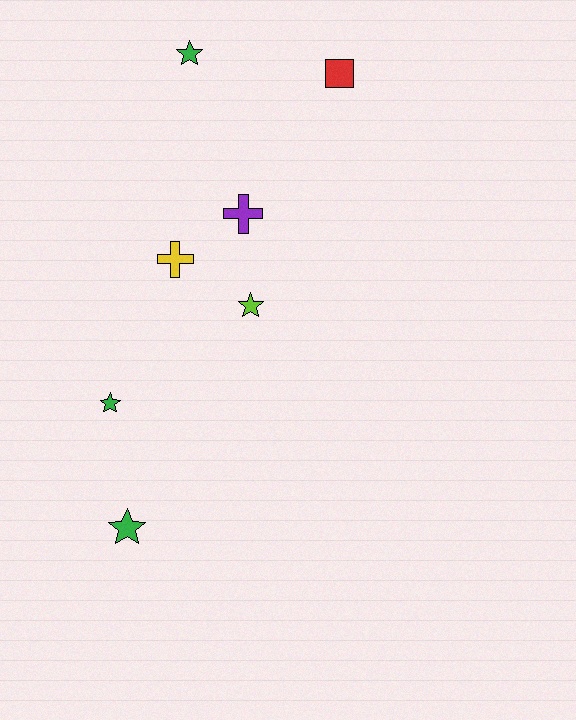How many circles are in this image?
There are no circles.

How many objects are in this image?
There are 7 objects.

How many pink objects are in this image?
There are no pink objects.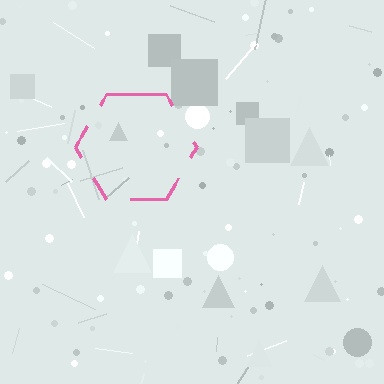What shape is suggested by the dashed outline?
The dashed outline suggests a hexagon.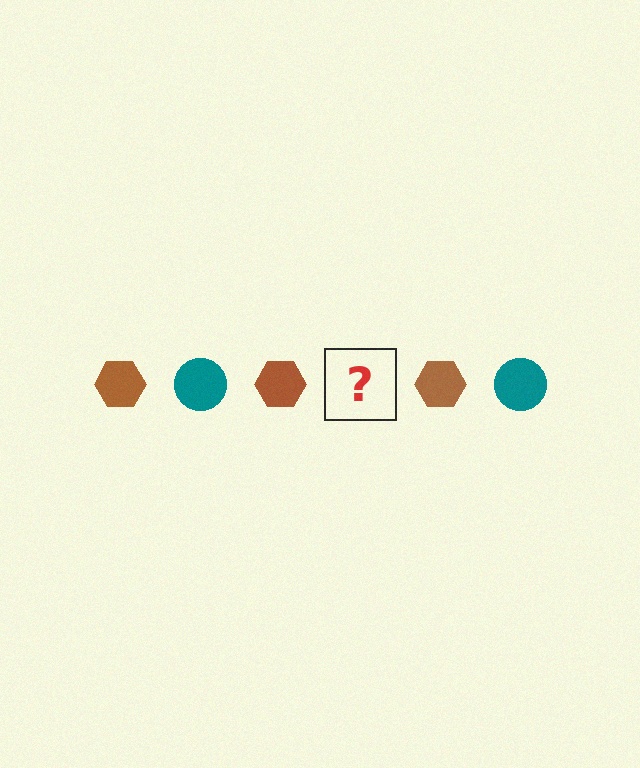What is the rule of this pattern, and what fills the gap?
The rule is that the pattern alternates between brown hexagon and teal circle. The gap should be filled with a teal circle.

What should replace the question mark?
The question mark should be replaced with a teal circle.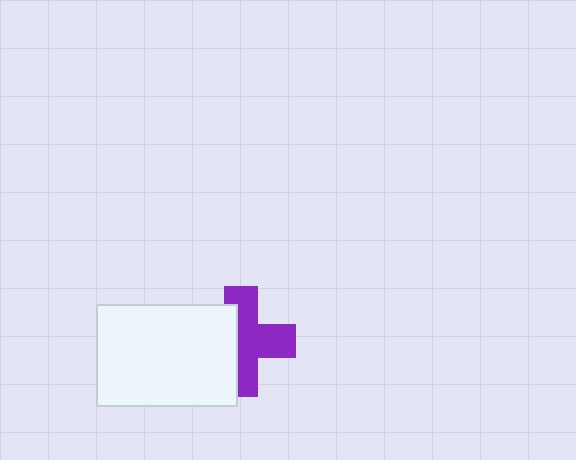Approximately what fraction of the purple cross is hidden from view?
Roughly 41% of the purple cross is hidden behind the white rectangle.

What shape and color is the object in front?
The object in front is a white rectangle.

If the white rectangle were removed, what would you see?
You would see the complete purple cross.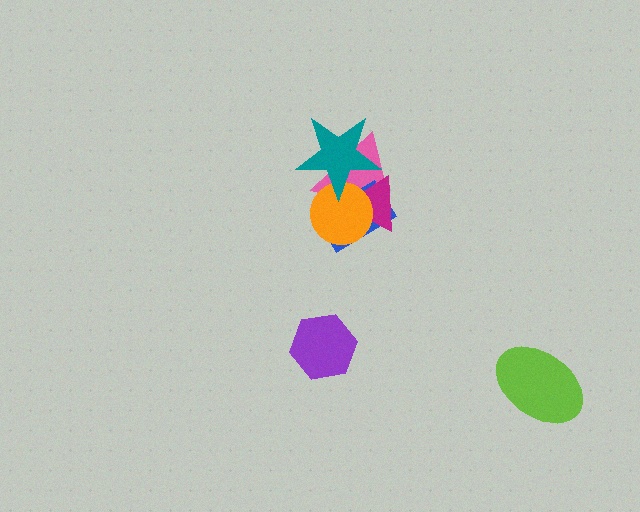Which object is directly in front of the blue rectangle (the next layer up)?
The magenta triangle is directly in front of the blue rectangle.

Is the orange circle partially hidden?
Yes, it is partially covered by another shape.